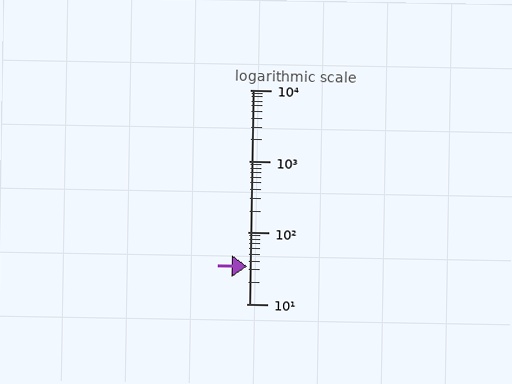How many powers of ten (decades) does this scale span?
The scale spans 3 decades, from 10 to 10000.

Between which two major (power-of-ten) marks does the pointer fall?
The pointer is between 10 and 100.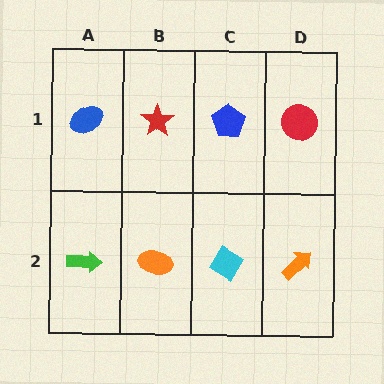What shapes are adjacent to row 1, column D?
An orange arrow (row 2, column D), a blue pentagon (row 1, column C).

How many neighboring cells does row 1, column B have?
3.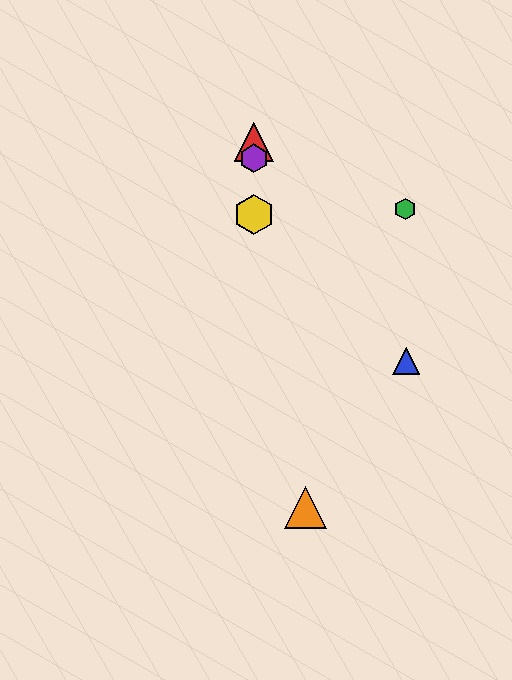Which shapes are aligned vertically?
The red triangle, the yellow hexagon, the purple hexagon are aligned vertically.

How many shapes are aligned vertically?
3 shapes (the red triangle, the yellow hexagon, the purple hexagon) are aligned vertically.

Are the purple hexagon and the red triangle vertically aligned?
Yes, both are at x≈254.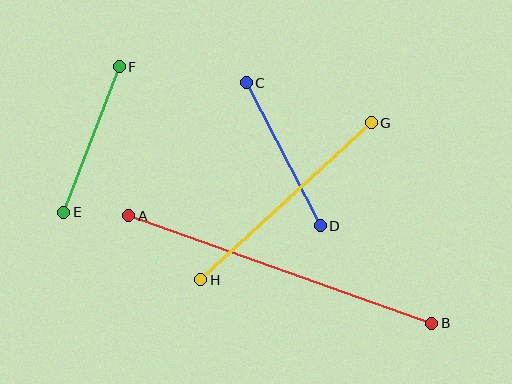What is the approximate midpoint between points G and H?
The midpoint is at approximately (286, 201) pixels.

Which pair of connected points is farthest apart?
Points A and B are farthest apart.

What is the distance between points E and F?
The distance is approximately 156 pixels.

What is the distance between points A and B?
The distance is approximately 322 pixels.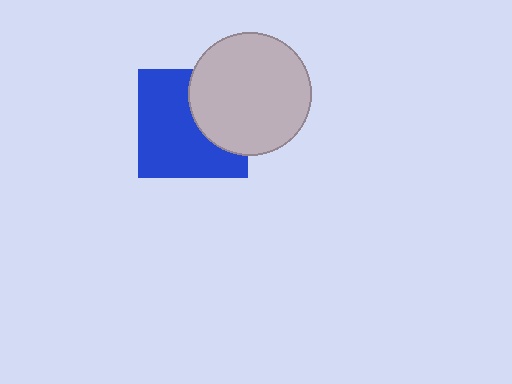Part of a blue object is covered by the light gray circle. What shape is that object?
It is a square.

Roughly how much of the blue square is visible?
About half of it is visible (roughly 64%).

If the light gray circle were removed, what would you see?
You would see the complete blue square.